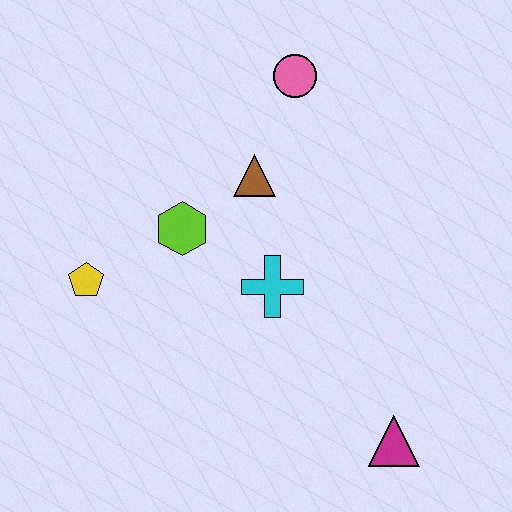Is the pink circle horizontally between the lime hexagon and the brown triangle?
No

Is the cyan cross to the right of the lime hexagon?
Yes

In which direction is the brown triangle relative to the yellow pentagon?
The brown triangle is to the right of the yellow pentagon.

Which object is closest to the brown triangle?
The lime hexagon is closest to the brown triangle.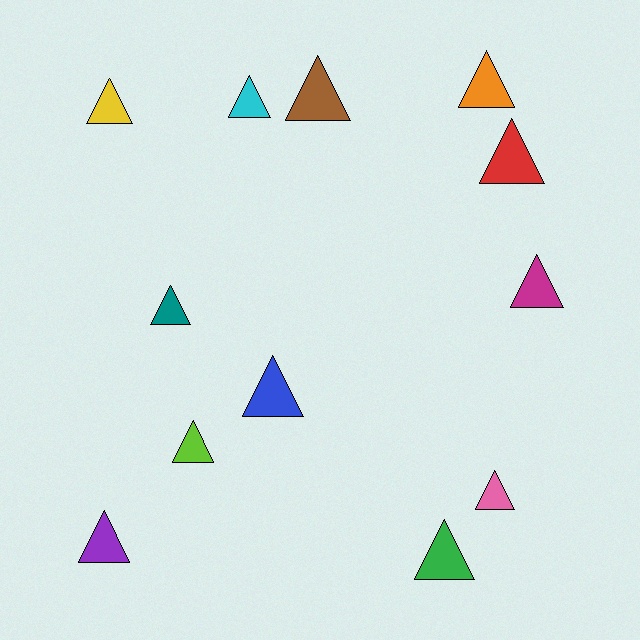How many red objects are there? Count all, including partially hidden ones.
There is 1 red object.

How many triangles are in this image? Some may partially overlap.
There are 12 triangles.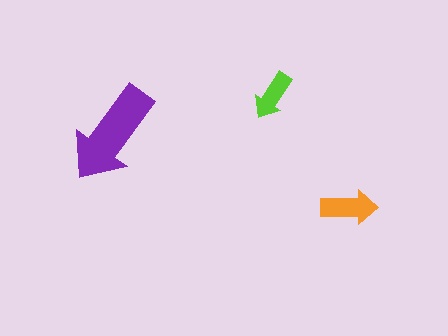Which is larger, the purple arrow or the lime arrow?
The purple one.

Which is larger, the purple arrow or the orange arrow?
The purple one.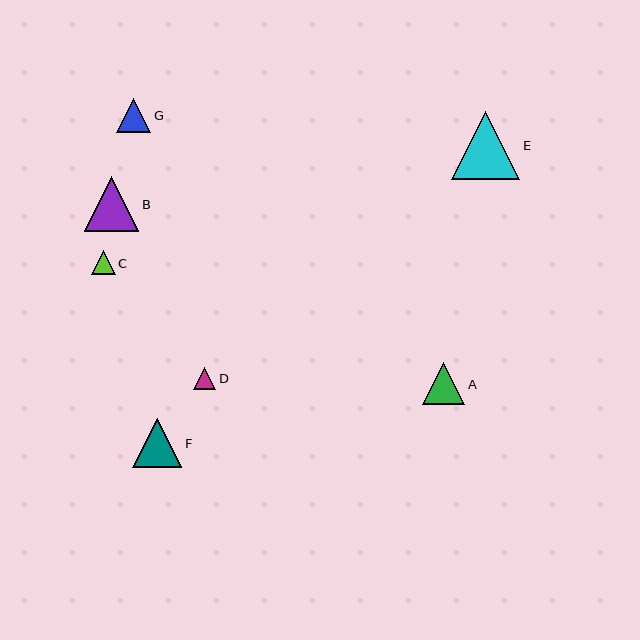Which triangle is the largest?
Triangle E is the largest with a size of approximately 68 pixels.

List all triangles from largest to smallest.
From largest to smallest: E, B, F, A, G, C, D.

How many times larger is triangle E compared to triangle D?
Triangle E is approximately 3.1 times the size of triangle D.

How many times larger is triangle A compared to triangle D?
Triangle A is approximately 1.9 times the size of triangle D.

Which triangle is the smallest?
Triangle D is the smallest with a size of approximately 22 pixels.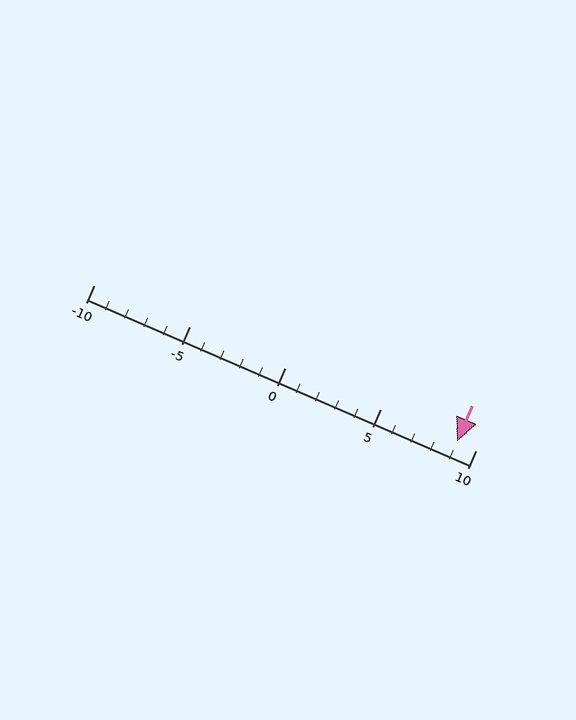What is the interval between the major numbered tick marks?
The major tick marks are spaced 5 units apart.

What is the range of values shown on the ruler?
The ruler shows values from -10 to 10.